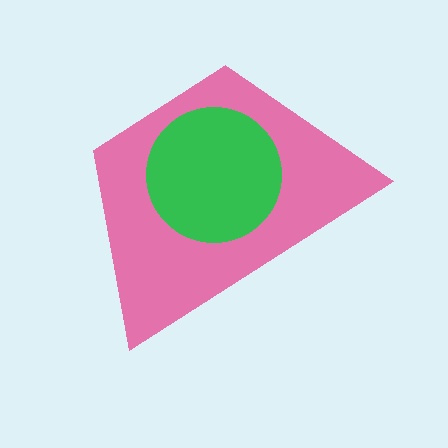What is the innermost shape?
The green circle.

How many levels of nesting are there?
2.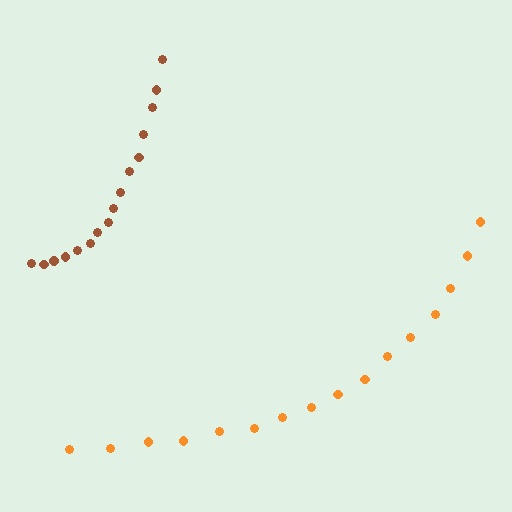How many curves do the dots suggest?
There are 2 distinct paths.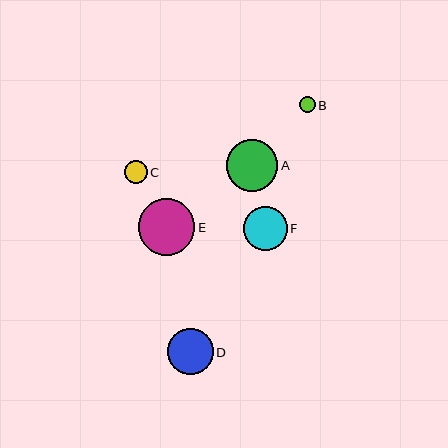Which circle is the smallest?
Circle B is the smallest with a size of approximately 16 pixels.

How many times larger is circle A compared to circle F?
Circle A is approximately 1.2 times the size of circle F.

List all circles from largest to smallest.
From largest to smallest: E, A, D, F, C, B.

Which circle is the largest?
Circle E is the largest with a size of approximately 57 pixels.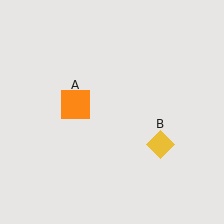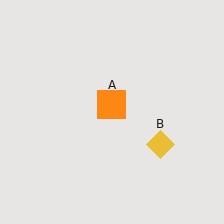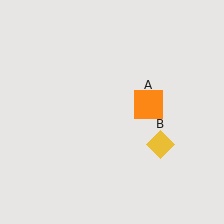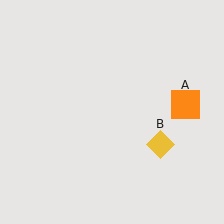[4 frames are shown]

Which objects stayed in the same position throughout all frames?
Yellow diamond (object B) remained stationary.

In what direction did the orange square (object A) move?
The orange square (object A) moved right.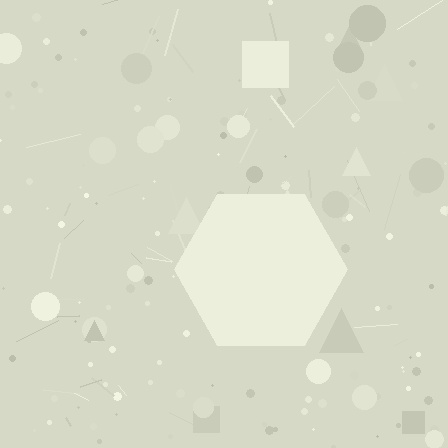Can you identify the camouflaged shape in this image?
The camouflaged shape is a hexagon.